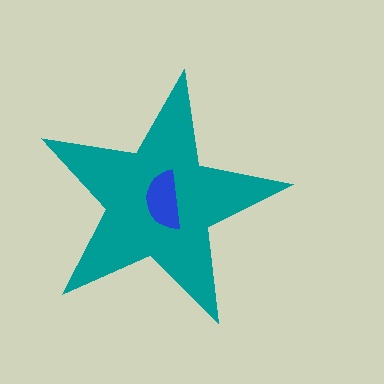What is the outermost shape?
The teal star.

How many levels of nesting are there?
2.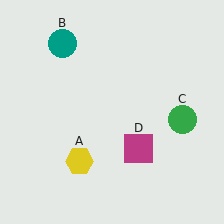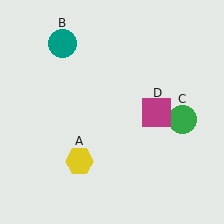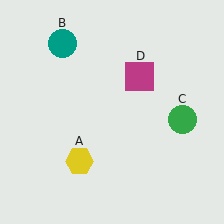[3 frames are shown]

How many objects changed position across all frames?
1 object changed position: magenta square (object D).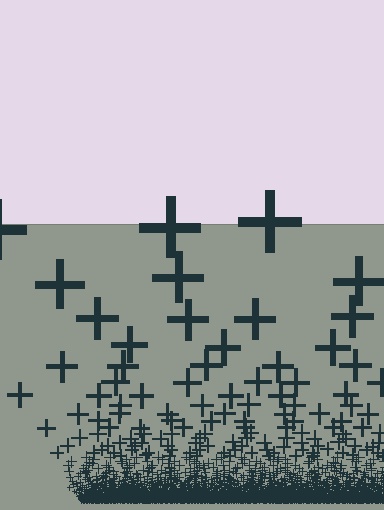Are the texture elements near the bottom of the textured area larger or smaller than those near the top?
Smaller. The gradient is inverted — elements near the bottom are smaller and denser.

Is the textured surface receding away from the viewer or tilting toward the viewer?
The surface appears to tilt toward the viewer. Texture elements get larger and sparser toward the top.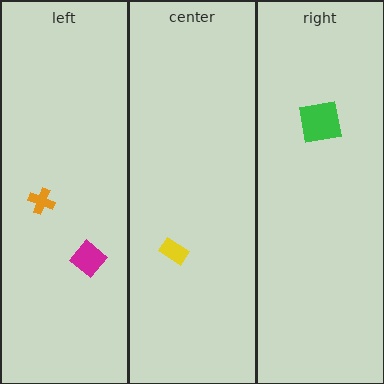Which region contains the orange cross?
The left region.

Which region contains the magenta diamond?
The left region.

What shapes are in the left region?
The magenta diamond, the orange cross.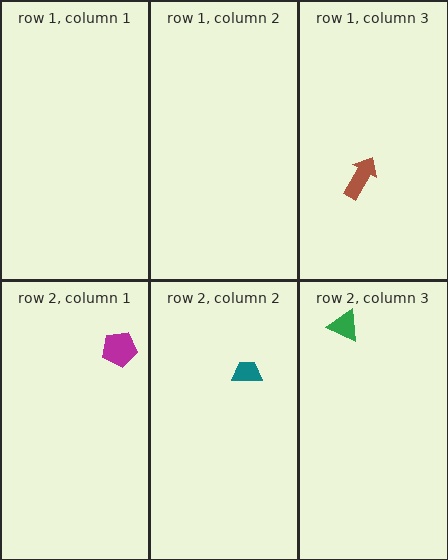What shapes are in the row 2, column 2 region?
The teal trapezoid.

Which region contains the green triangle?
The row 2, column 3 region.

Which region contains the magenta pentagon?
The row 2, column 1 region.